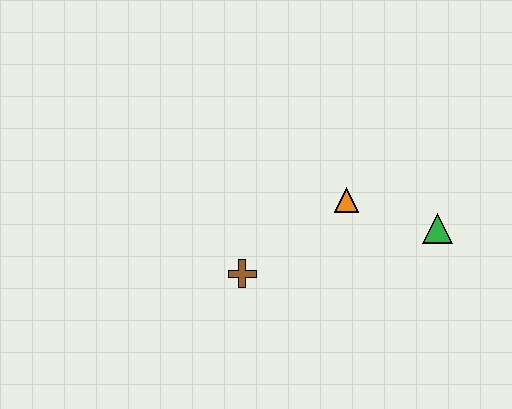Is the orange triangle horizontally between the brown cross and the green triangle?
Yes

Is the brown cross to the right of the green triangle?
No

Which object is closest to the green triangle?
The orange triangle is closest to the green triangle.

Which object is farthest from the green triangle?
The brown cross is farthest from the green triangle.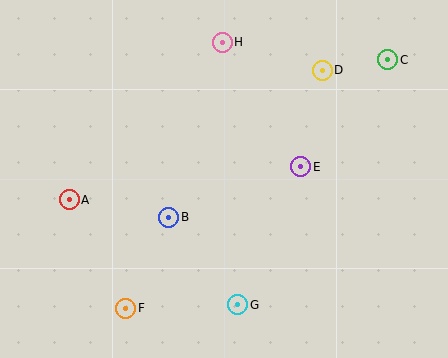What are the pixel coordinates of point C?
Point C is at (388, 60).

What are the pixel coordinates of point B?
Point B is at (169, 217).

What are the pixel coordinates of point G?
Point G is at (238, 305).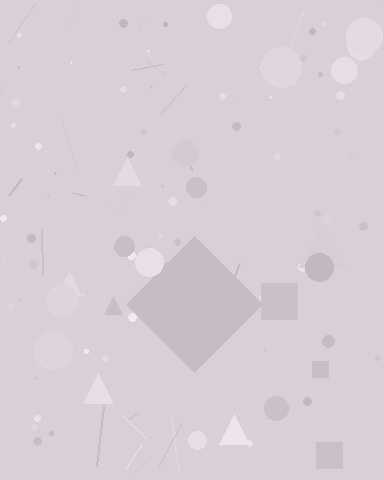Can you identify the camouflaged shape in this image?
The camouflaged shape is a diamond.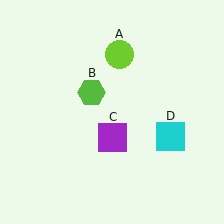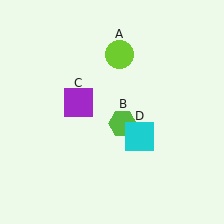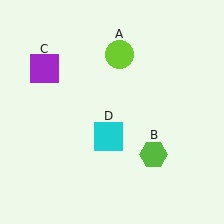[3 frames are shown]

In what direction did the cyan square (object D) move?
The cyan square (object D) moved left.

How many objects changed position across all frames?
3 objects changed position: lime hexagon (object B), purple square (object C), cyan square (object D).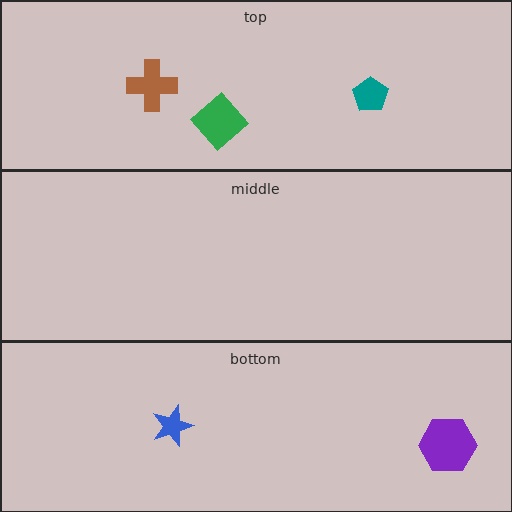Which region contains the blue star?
The bottom region.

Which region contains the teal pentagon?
The top region.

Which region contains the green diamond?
The top region.